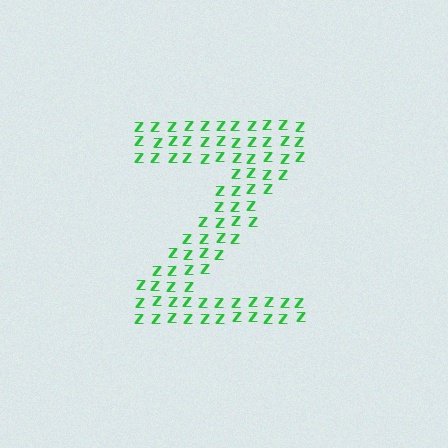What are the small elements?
The small elements are letter Z's.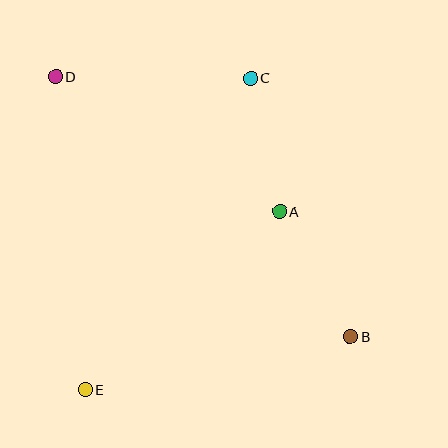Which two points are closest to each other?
Points A and C are closest to each other.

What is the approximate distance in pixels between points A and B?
The distance between A and B is approximately 143 pixels.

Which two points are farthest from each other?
Points B and D are farthest from each other.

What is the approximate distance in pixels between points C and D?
The distance between C and D is approximately 195 pixels.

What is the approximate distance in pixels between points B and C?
The distance between B and C is approximately 277 pixels.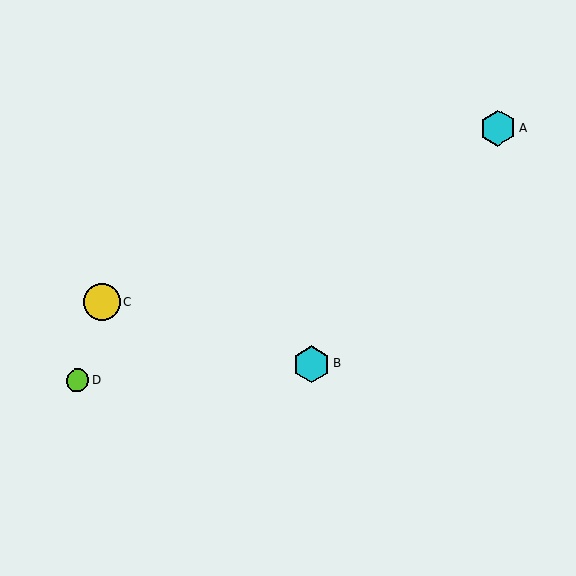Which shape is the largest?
The yellow circle (labeled C) is the largest.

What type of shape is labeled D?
Shape D is a lime circle.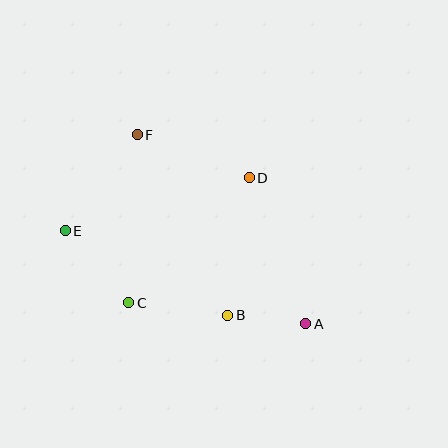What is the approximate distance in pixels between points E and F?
The distance between E and F is approximately 120 pixels.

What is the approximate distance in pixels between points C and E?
The distance between C and E is approximately 96 pixels.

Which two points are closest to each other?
Points A and B are closest to each other.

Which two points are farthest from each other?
Points A and E are farthest from each other.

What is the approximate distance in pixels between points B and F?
The distance between B and F is approximately 202 pixels.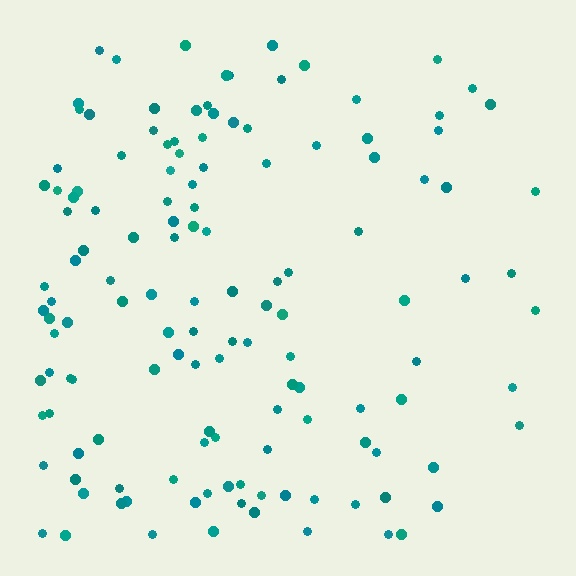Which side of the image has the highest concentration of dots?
The left.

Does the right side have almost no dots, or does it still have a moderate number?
Still a moderate number, just noticeably fewer than the left.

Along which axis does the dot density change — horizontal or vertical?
Horizontal.